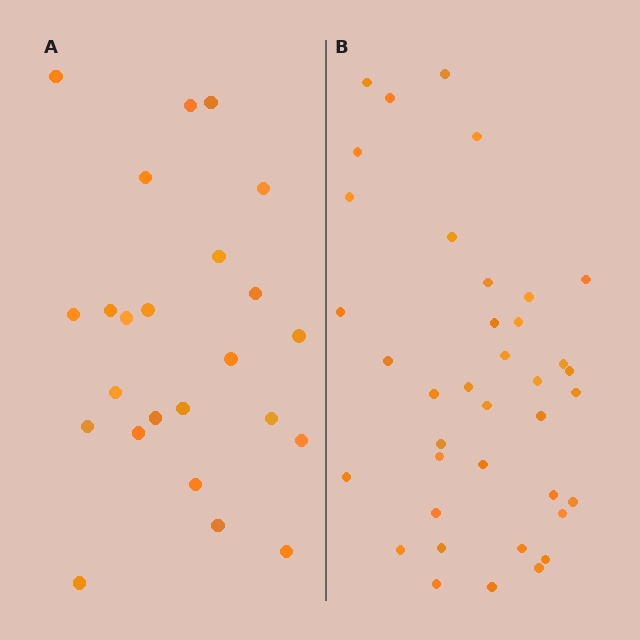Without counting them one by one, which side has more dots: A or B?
Region B (the right region) has more dots.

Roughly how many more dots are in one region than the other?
Region B has approximately 15 more dots than region A.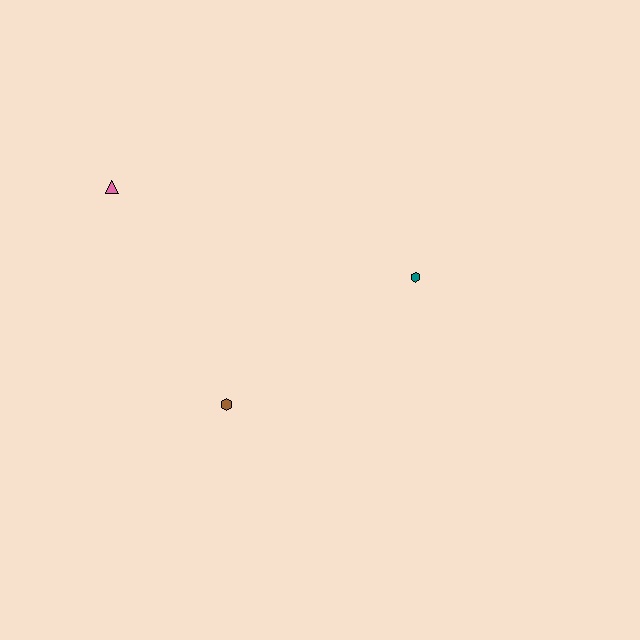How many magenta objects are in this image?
There are no magenta objects.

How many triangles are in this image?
There is 1 triangle.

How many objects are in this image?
There are 3 objects.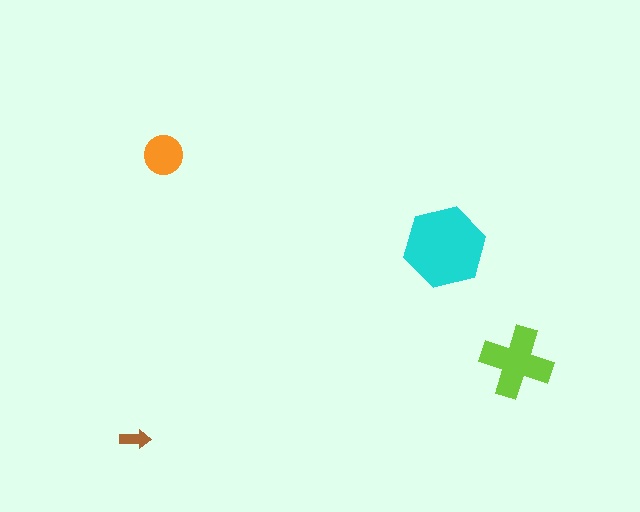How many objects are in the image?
There are 4 objects in the image.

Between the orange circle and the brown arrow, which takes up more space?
The orange circle.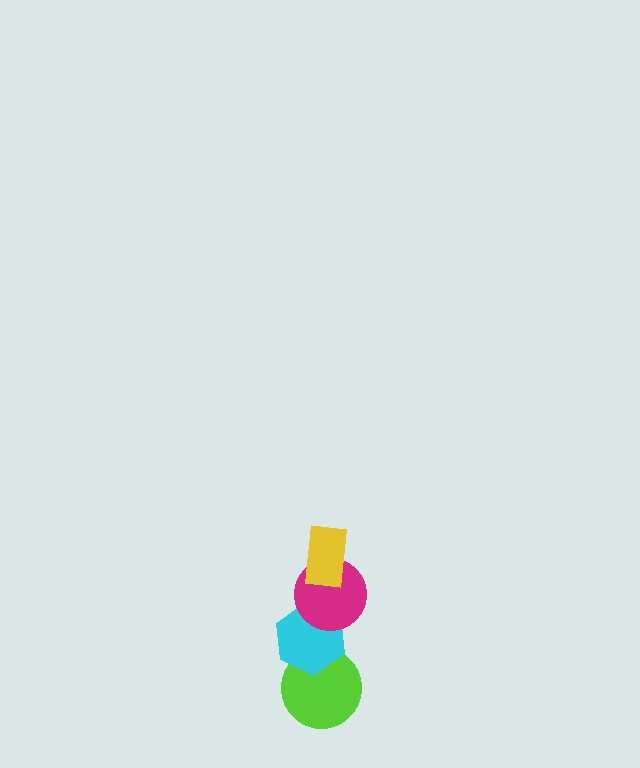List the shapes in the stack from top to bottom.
From top to bottom: the yellow rectangle, the magenta circle, the cyan hexagon, the lime circle.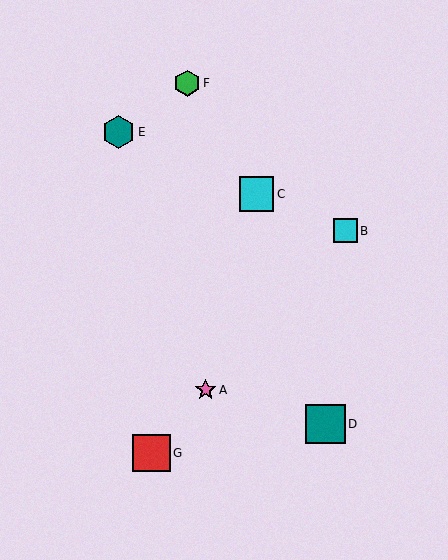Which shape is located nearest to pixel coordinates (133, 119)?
The teal hexagon (labeled E) at (118, 132) is nearest to that location.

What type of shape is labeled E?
Shape E is a teal hexagon.